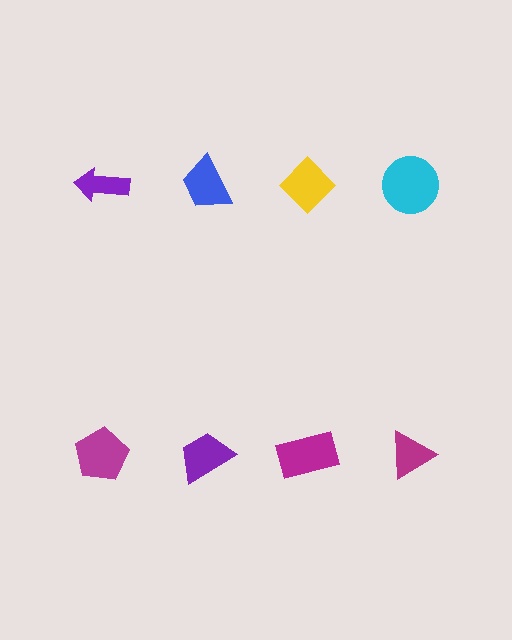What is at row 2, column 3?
A magenta rectangle.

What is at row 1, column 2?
A blue trapezoid.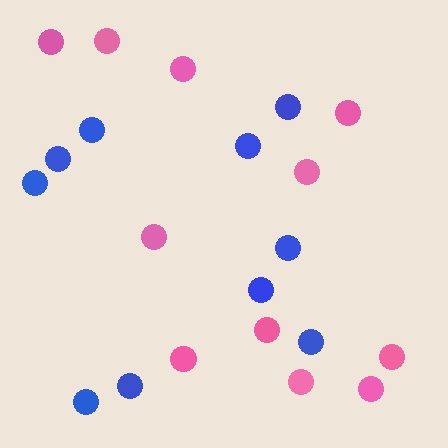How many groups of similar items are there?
There are 2 groups: one group of pink circles (11) and one group of blue circles (10).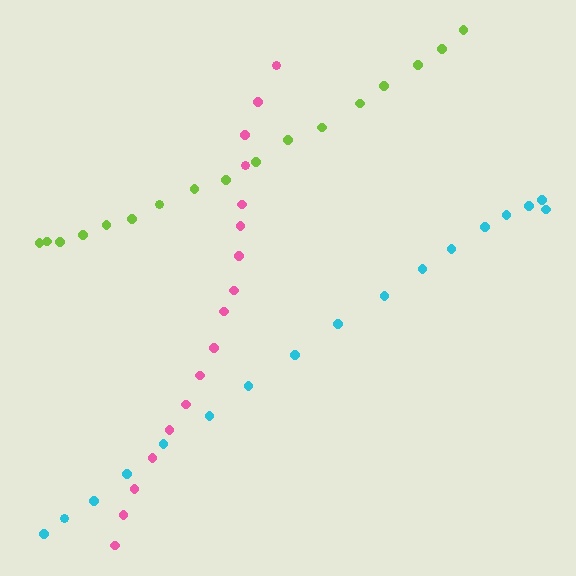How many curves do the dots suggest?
There are 3 distinct paths.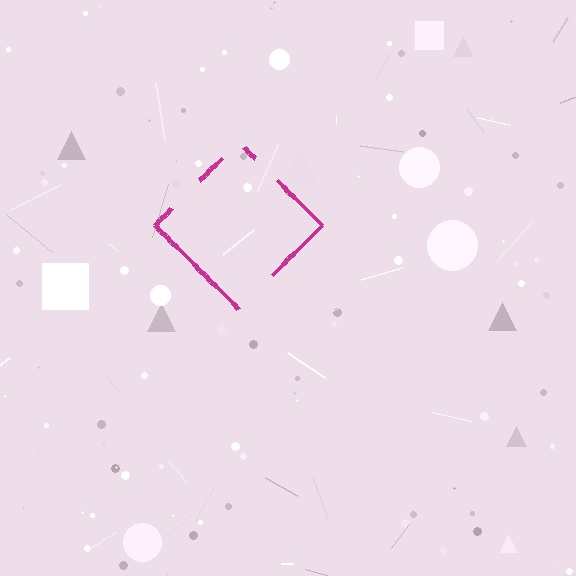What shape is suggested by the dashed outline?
The dashed outline suggests a diamond.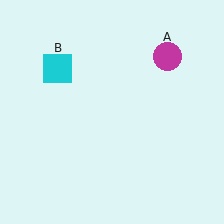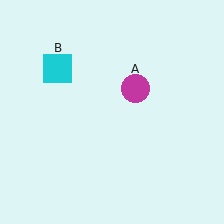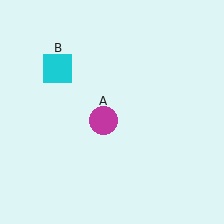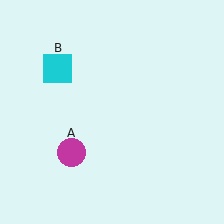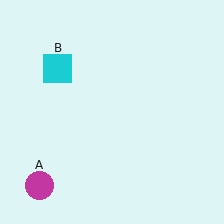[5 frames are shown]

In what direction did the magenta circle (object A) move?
The magenta circle (object A) moved down and to the left.